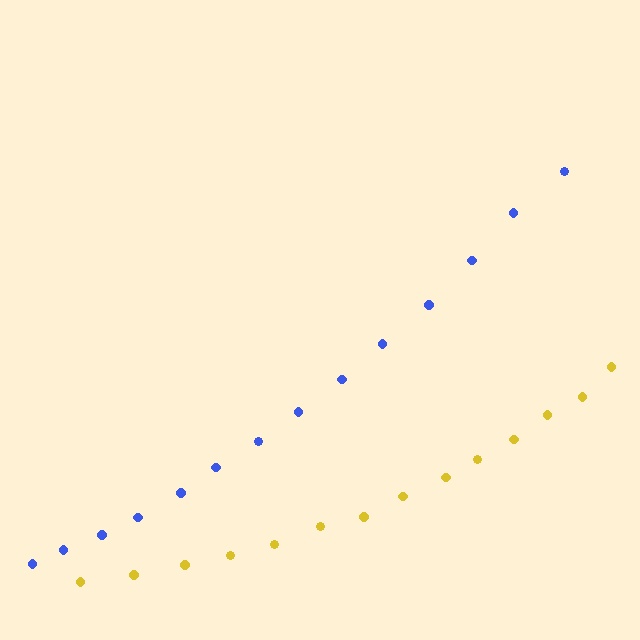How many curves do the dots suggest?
There are 2 distinct paths.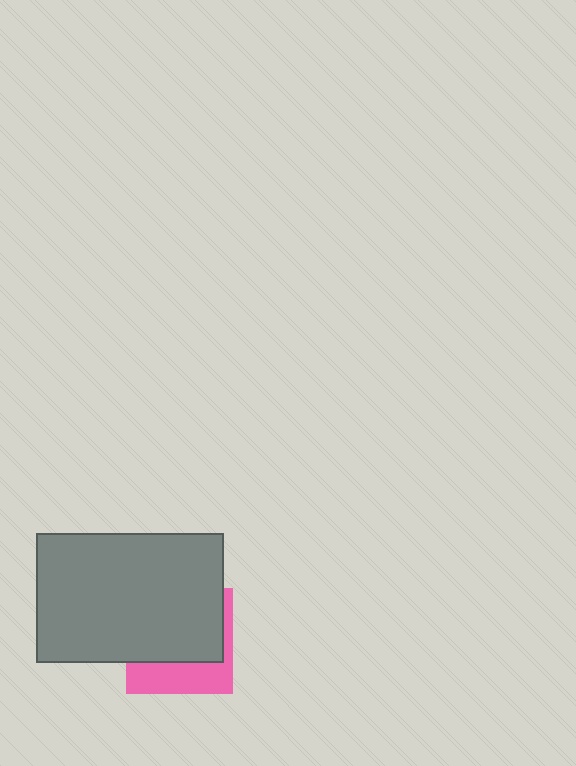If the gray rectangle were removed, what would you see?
You would see the complete pink square.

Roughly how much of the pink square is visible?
A small part of it is visible (roughly 35%).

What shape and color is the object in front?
The object in front is a gray rectangle.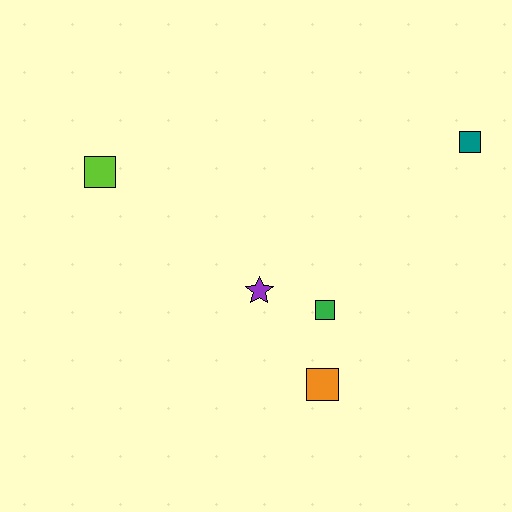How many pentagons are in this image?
There are no pentagons.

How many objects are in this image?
There are 5 objects.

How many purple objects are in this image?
There is 1 purple object.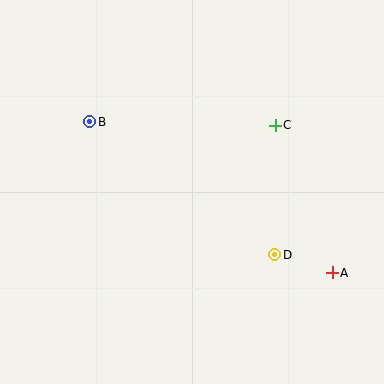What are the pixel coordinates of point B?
Point B is at (90, 122).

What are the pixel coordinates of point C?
Point C is at (275, 125).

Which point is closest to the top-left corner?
Point B is closest to the top-left corner.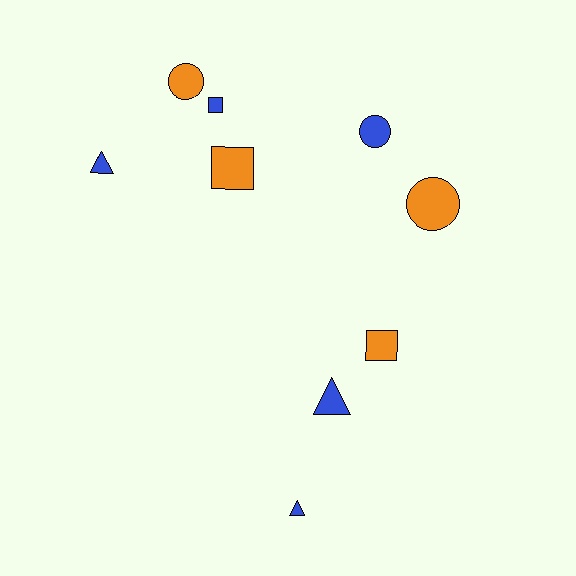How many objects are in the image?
There are 9 objects.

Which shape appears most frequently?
Circle, with 3 objects.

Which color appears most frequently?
Blue, with 5 objects.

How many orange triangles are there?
There are no orange triangles.